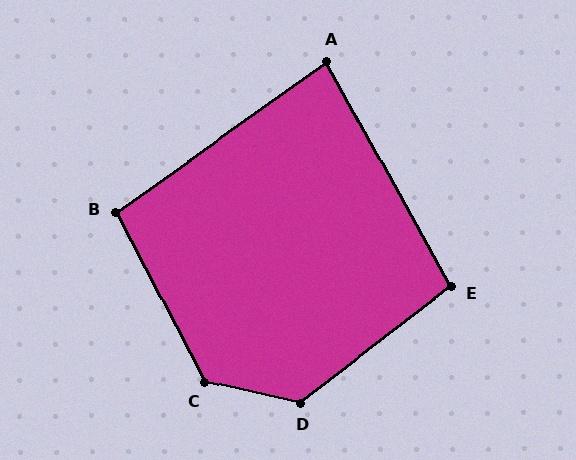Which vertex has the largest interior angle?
D, at approximately 130 degrees.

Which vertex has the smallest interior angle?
A, at approximately 83 degrees.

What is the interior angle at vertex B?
Approximately 98 degrees (obtuse).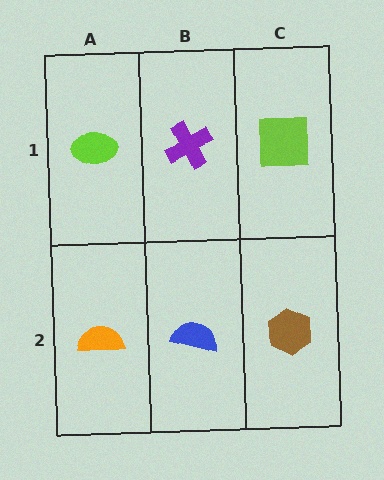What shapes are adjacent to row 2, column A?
A lime ellipse (row 1, column A), a blue semicircle (row 2, column B).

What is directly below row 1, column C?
A brown hexagon.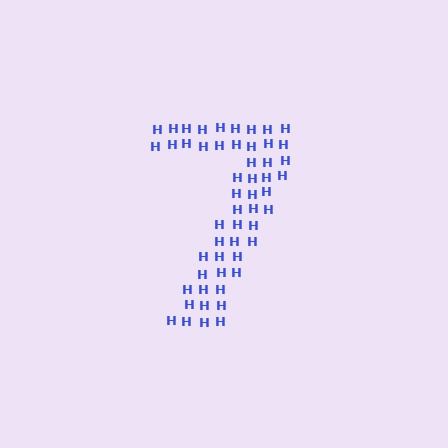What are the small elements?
The small elements are letter H's.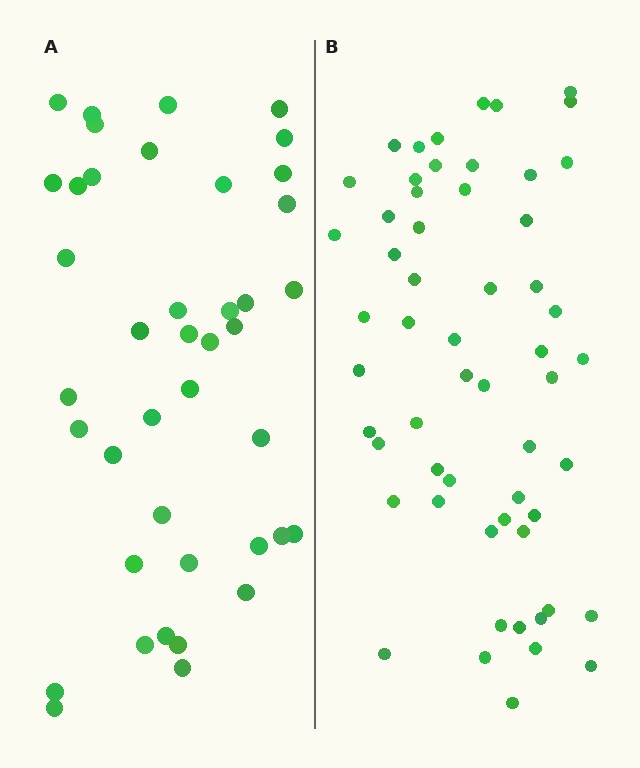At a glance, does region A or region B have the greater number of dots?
Region B (the right region) has more dots.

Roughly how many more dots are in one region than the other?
Region B has approximately 15 more dots than region A.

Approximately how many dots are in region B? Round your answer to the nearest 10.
About 60 dots. (The exact count is 57, which rounds to 60.)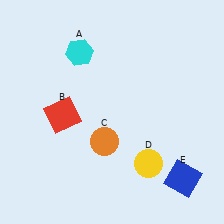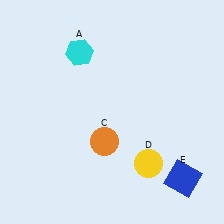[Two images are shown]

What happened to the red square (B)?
The red square (B) was removed in Image 2. It was in the bottom-left area of Image 1.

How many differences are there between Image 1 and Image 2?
There is 1 difference between the two images.